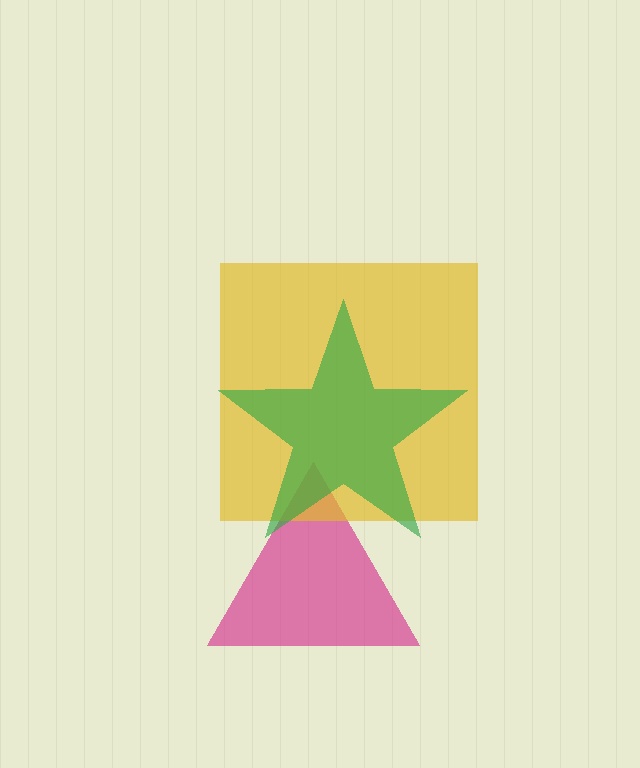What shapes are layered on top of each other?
The layered shapes are: a magenta triangle, a yellow square, a green star.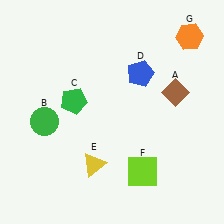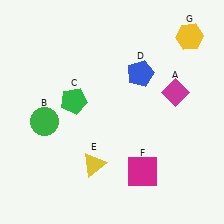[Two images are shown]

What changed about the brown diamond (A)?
In Image 1, A is brown. In Image 2, it changed to magenta.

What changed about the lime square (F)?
In Image 1, F is lime. In Image 2, it changed to magenta.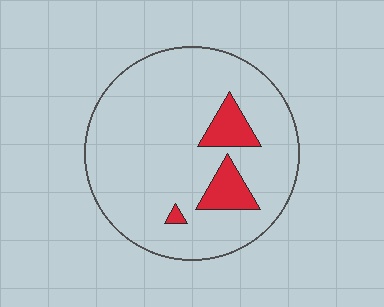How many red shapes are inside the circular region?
3.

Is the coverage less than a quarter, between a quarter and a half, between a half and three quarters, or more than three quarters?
Less than a quarter.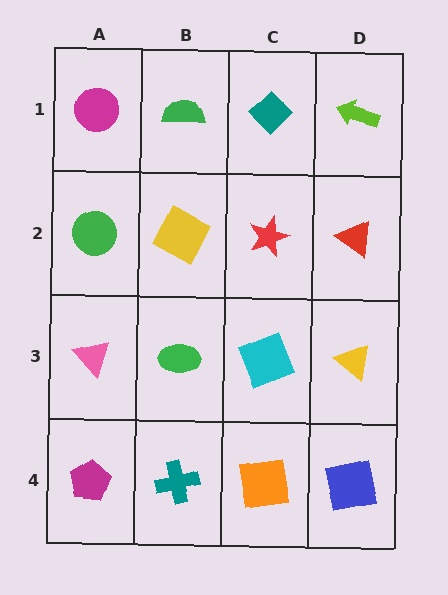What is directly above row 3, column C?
A red star.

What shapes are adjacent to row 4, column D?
A yellow triangle (row 3, column D), an orange square (row 4, column C).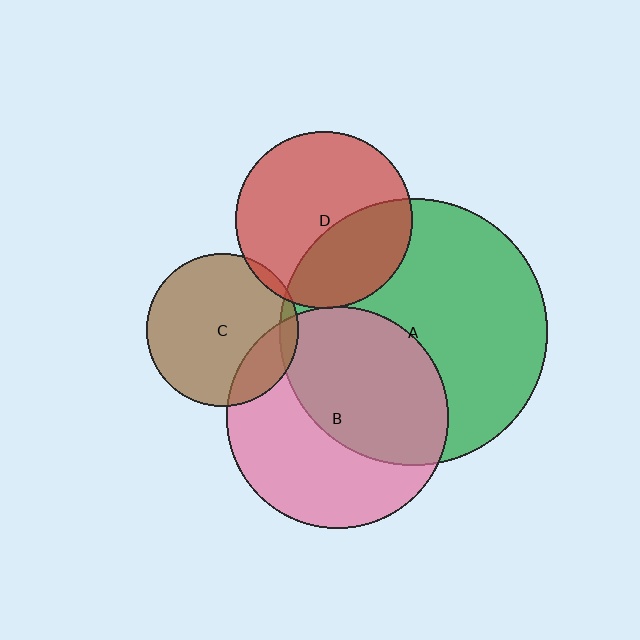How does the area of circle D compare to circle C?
Approximately 1.3 times.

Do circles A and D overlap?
Yes.